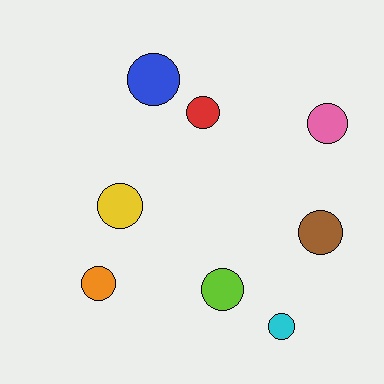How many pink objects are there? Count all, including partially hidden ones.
There is 1 pink object.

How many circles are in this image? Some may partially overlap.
There are 8 circles.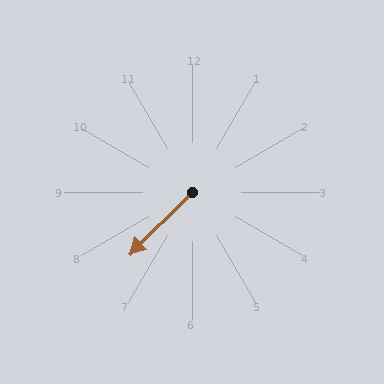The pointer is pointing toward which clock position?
Roughly 8 o'clock.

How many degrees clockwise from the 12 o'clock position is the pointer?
Approximately 225 degrees.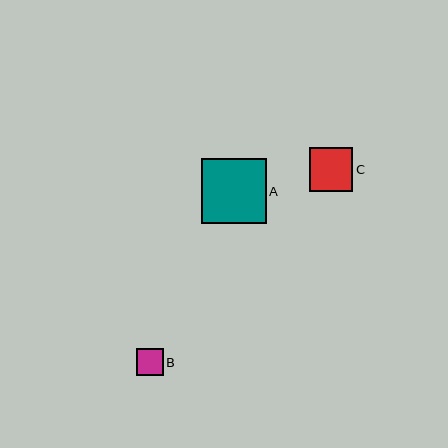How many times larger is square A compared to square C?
Square A is approximately 1.5 times the size of square C.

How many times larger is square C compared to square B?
Square C is approximately 1.7 times the size of square B.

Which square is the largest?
Square A is the largest with a size of approximately 65 pixels.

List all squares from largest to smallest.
From largest to smallest: A, C, B.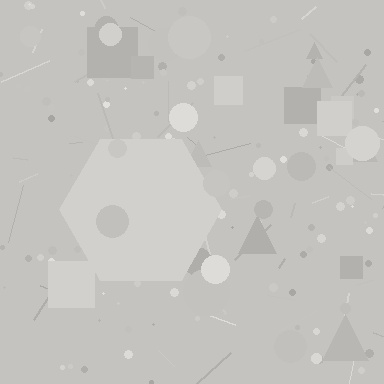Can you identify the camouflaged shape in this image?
The camouflaged shape is a hexagon.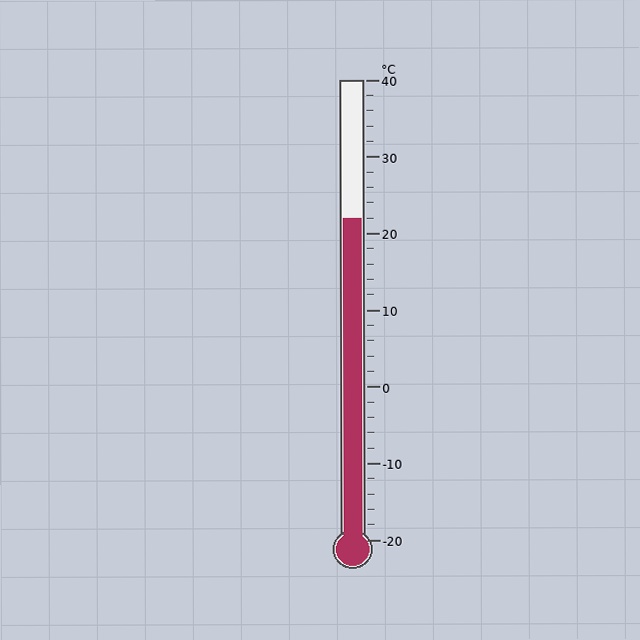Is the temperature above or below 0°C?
The temperature is above 0°C.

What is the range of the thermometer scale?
The thermometer scale ranges from -20°C to 40°C.